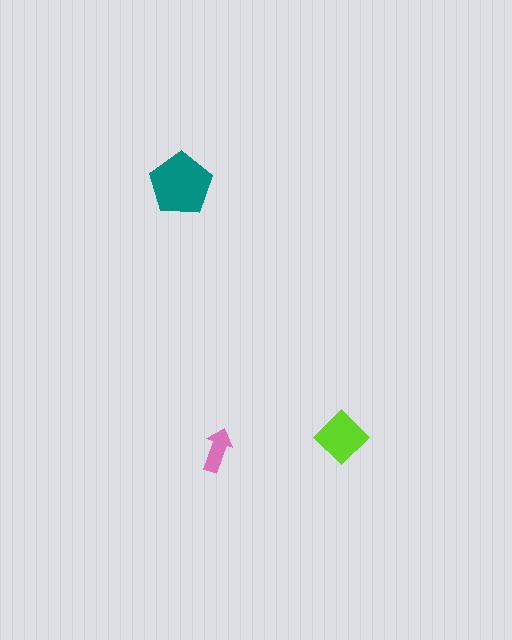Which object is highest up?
The teal pentagon is topmost.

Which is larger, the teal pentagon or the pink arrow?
The teal pentagon.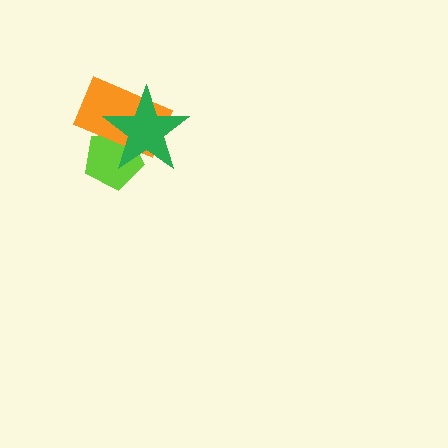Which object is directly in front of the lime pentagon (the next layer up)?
The orange rectangle is directly in front of the lime pentagon.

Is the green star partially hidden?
No, no other shape covers it.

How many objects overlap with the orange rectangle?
2 objects overlap with the orange rectangle.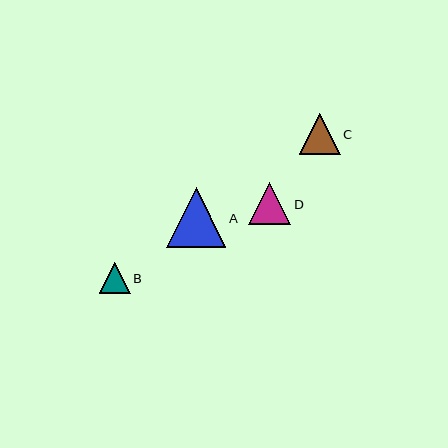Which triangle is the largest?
Triangle A is the largest with a size of approximately 59 pixels.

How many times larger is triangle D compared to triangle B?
Triangle D is approximately 1.4 times the size of triangle B.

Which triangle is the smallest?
Triangle B is the smallest with a size of approximately 31 pixels.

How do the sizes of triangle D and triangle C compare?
Triangle D and triangle C are approximately the same size.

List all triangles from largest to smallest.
From largest to smallest: A, D, C, B.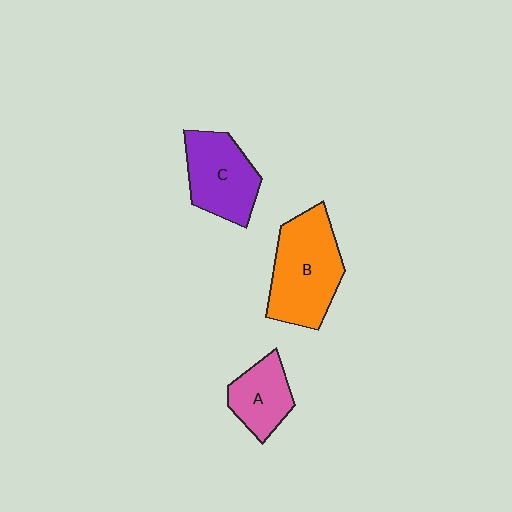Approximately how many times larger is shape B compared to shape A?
Approximately 1.8 times.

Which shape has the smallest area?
Shape A (pink).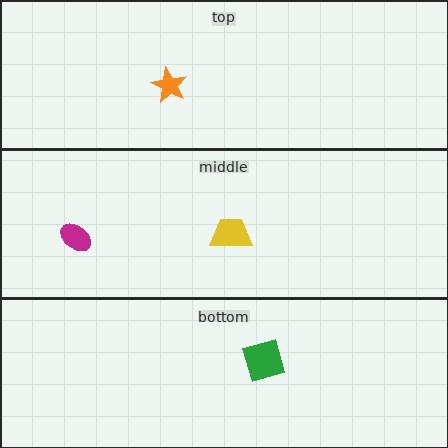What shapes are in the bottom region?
The green diamond.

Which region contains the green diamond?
The bottom region.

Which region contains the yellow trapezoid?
The middle region.